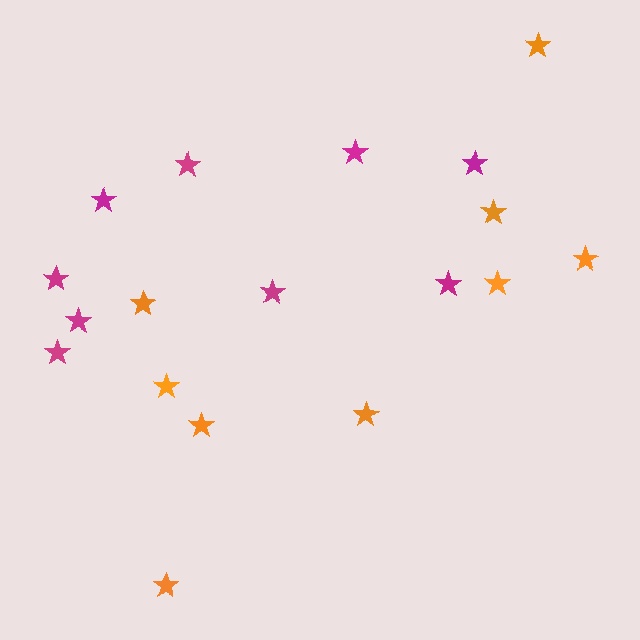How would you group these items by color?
There are 2 groups: one group of orange stars (9) and one group of magenta stars (9).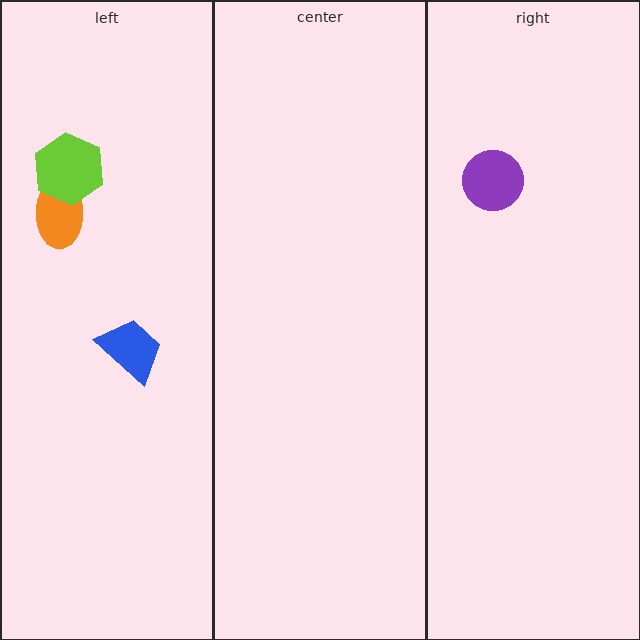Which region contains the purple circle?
The right region.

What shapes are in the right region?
The purple circle.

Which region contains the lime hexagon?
The left region.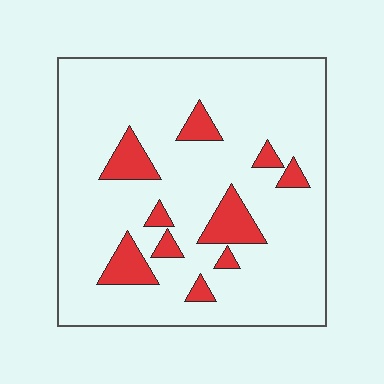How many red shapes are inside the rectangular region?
10.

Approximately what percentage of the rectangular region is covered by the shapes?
Approximately 15%.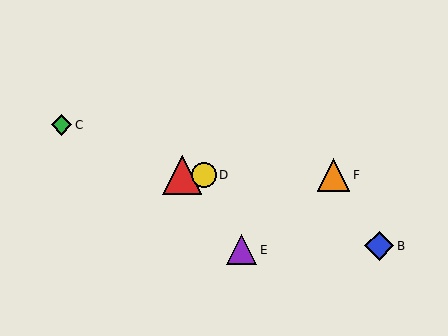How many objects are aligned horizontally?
3 objects (A, D, F) are aligned horizontally.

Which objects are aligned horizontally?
Objects A, D, F are aligned horizontally.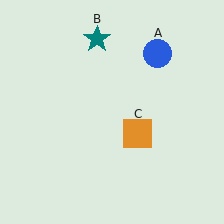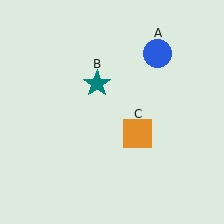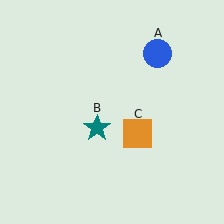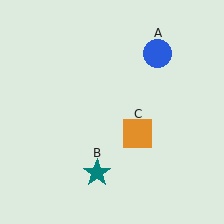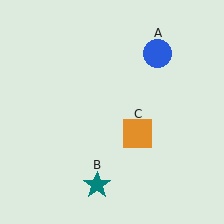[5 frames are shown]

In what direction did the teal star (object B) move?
The teal star (object B) moved down.